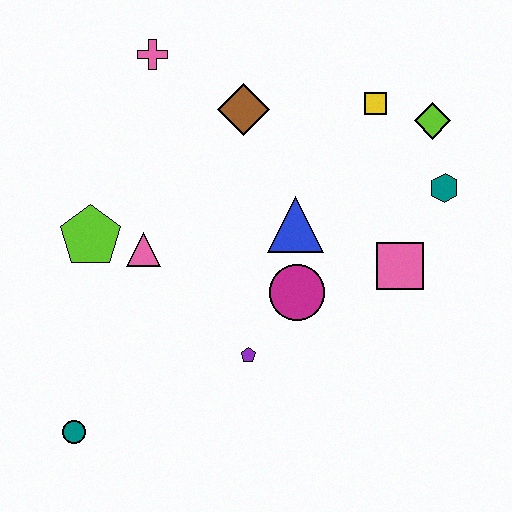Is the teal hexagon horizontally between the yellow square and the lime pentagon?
No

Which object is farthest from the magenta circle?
The pink cross is farthest from the magenta circle.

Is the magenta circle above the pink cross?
No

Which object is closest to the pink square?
The teal hexagon is closest to the pink square.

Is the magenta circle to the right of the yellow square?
No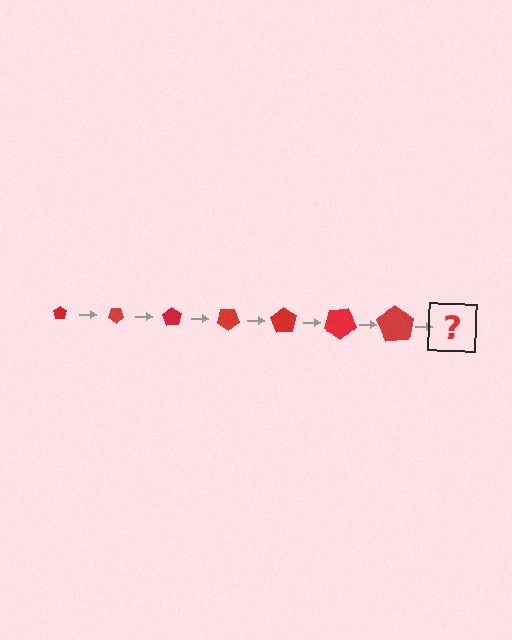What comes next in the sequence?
The next element should be a pentagon, larger than the previous one and rotated 245 degrees from the start.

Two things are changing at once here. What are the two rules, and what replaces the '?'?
The two rules are that the pentagon grows larger each step and it rotates 35 degrees each step. The '?' should be a pentagon, larger than the previous one and rotated 245 degrees from the start.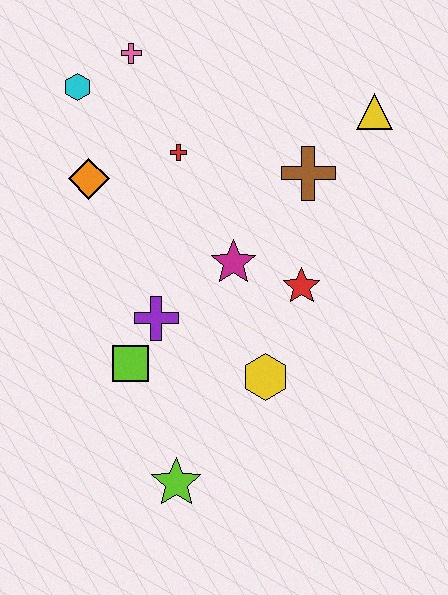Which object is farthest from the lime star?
The pink cross is farthest from the lime star.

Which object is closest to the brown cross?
The yellow triangle is closest to the brown cross.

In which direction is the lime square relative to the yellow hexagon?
The lime square is to the left of the yellow hexagon.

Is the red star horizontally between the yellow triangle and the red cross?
Yes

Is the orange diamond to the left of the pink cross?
Yes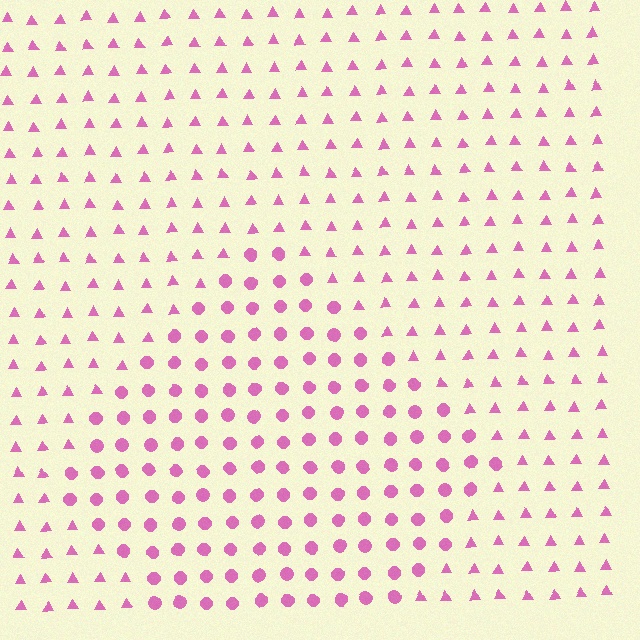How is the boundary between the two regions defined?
The boundary is defined by a change in element shape: circles inside vs. triangles outside. All elements share the same color and spacing.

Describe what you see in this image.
The image is filled with small pink elements arranged in a uniform grid. A diamond-shaped region contains circles, while the surrounding area contains triangles. The boundary is defined purely by the change in element shape.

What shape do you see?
I see a diamond.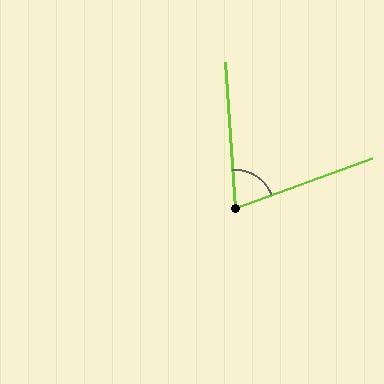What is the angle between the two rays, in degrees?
Approximately 74 degrees.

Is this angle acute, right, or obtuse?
It is acute.